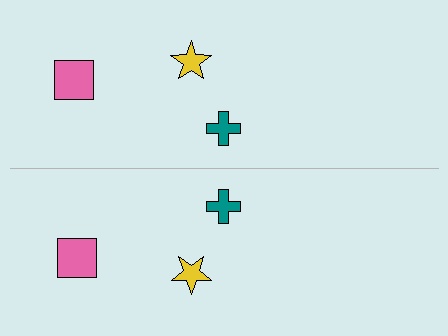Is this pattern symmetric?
Yes, this pattern has bilateral (reflection) symmetry.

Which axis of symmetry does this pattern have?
The pattern has a horizontal axis of symmetry running through the center of the image.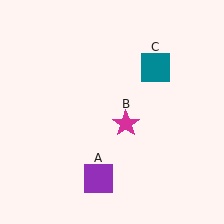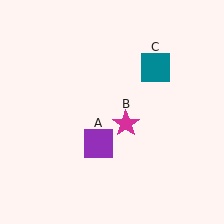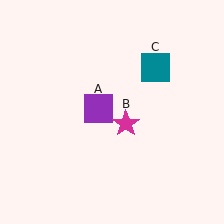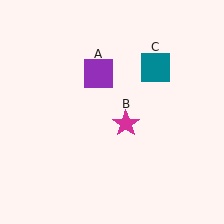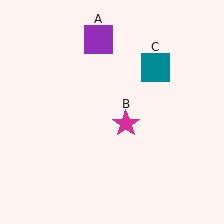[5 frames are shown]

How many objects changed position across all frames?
1 object changed position: purple square (object A).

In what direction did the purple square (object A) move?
The purple square (object A) moved up.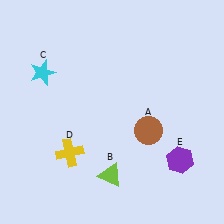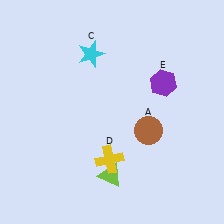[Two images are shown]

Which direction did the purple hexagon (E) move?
The purple hexagon (E) moved up.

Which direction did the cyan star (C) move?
The cyan star (C) moved right.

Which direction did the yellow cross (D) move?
The yellow cross (D) moved right.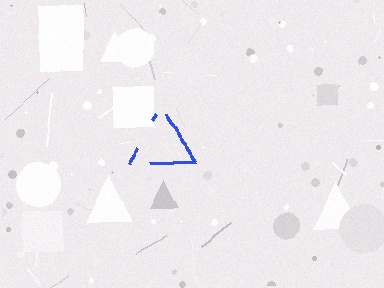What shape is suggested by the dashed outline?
The dashed outline suggests a triangle.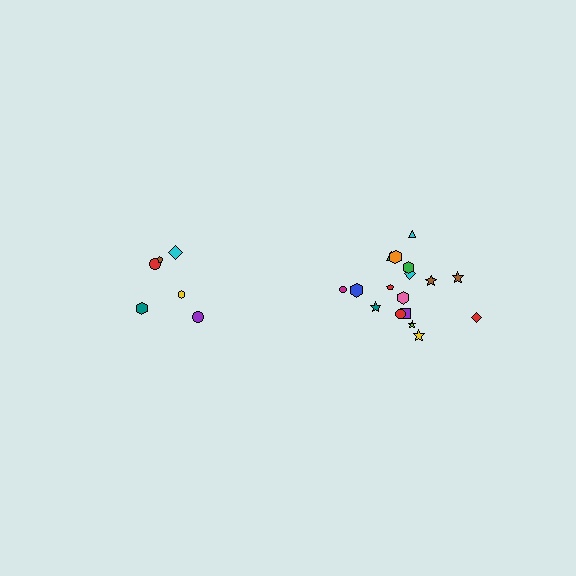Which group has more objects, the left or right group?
The right group.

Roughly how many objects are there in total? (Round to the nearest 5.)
Roughly 25 objects in total.